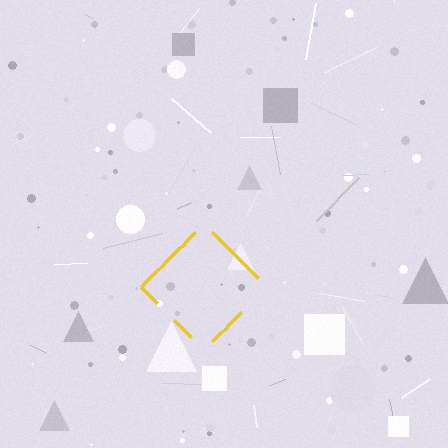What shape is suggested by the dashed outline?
The dashed outline suggests a diamond.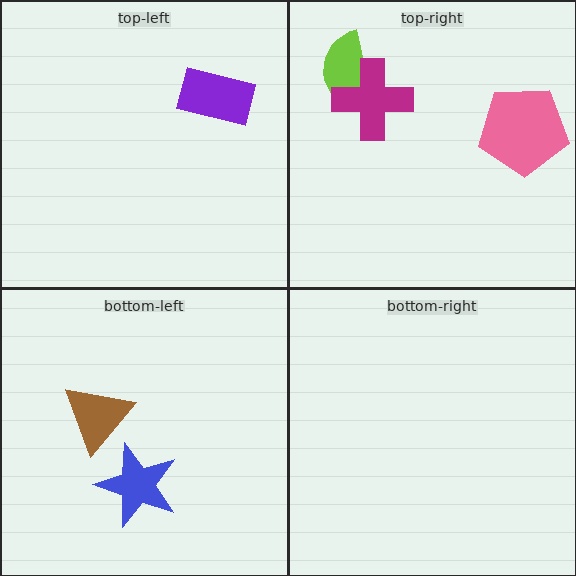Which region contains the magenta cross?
The top-right region.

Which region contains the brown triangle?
The bottom-left region.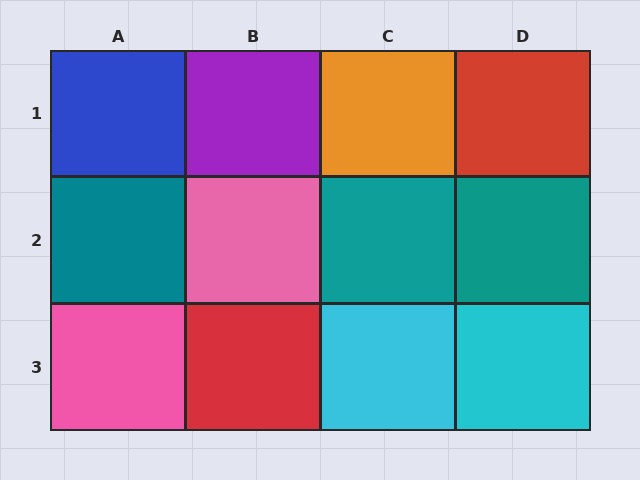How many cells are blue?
1 cell is blue.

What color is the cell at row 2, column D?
Teal.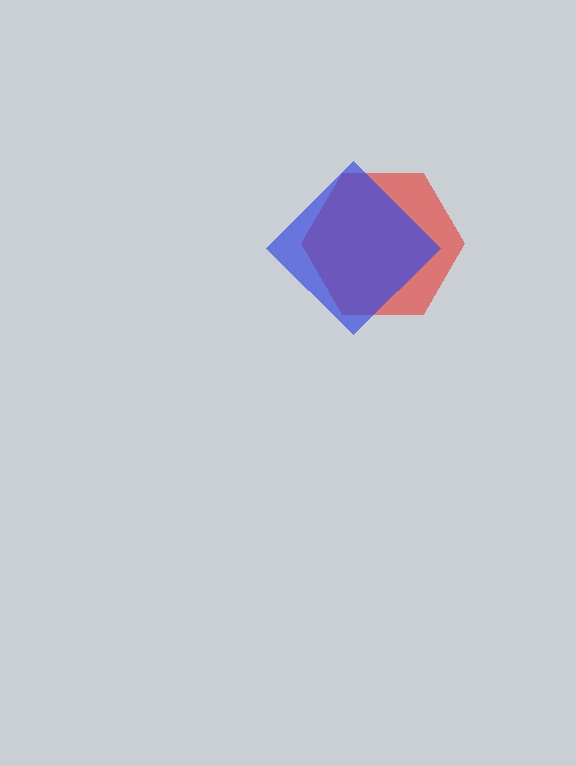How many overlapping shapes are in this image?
There are 2 overlapping shapes in the image.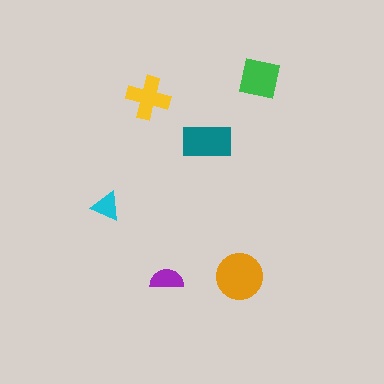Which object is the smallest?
The cyan triangle.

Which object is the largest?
The orange circle.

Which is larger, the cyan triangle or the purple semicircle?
The purple semicircle.